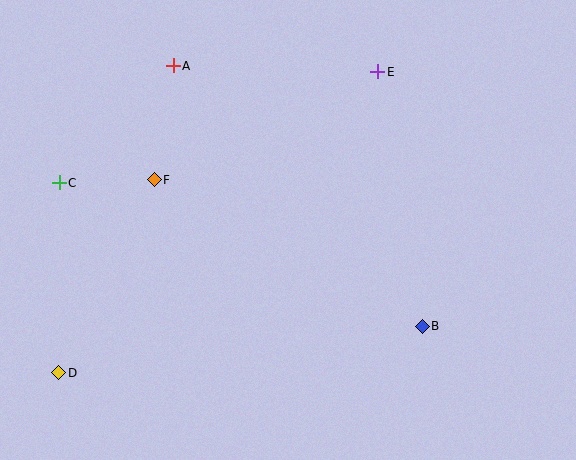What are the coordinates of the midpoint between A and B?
The midpoint between A and B is at (298, 196).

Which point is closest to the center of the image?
Point F at (154, 180) is closest to the center.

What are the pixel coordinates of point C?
Point C is at (59, 183).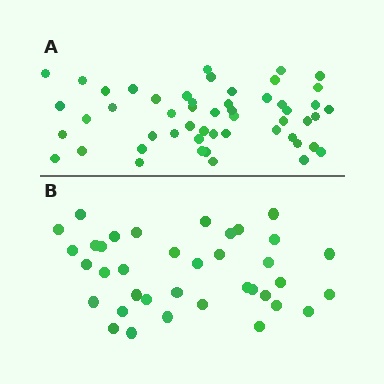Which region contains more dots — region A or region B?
Region A (the top region) has more dots.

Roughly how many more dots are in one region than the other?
Region A has approximately 15 more dots than region B.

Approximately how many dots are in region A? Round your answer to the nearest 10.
About 50 dots. (The exact count is 52, which rounds to 50.)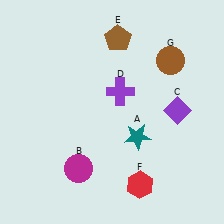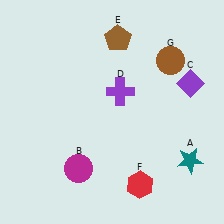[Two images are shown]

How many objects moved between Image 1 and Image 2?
2 objects moved between the two images.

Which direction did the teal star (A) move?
The teal star (A) moved right.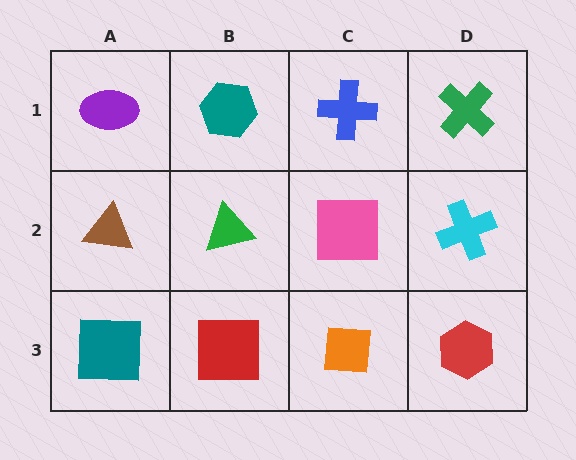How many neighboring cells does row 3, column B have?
3.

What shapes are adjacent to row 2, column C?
A blue cross (row 1, column C), an orange square (row 3, column C), a green triangle (row 2, column B), a cyan cross (row 2, column D).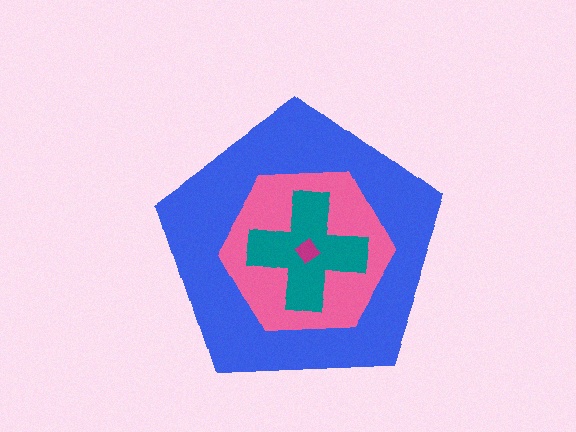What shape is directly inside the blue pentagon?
The pink hexagon.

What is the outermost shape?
The blue pentagon.